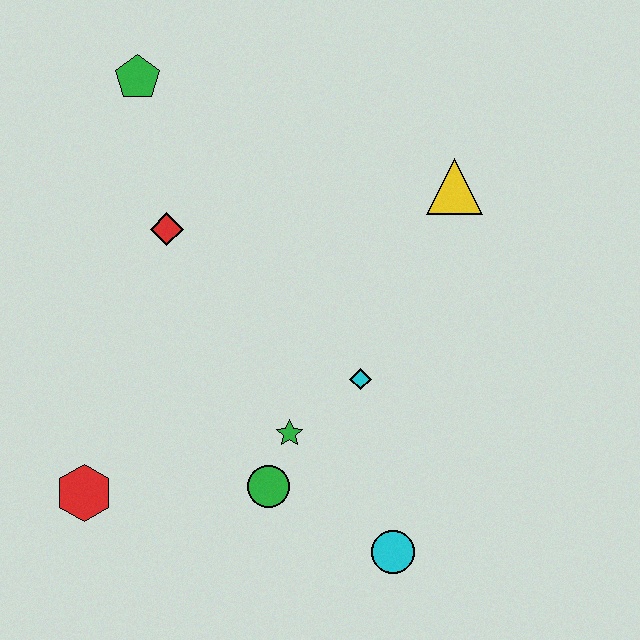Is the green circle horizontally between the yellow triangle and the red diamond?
Yes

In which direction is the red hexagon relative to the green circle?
The red hexagon is to the left of the green circle.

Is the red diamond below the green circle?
No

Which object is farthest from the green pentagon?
The cyan circle is farthest from the green pentagon.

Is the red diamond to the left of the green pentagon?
No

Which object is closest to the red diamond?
The green pentagon is closest to the red diamond.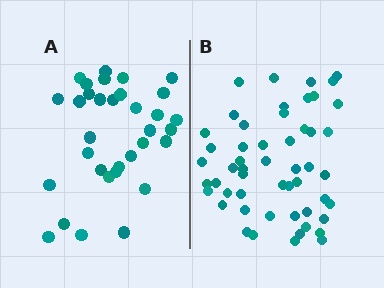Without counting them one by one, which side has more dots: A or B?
Region B (the right region) has more dots.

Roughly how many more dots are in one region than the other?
Region B has approximately 20 more dots than region A.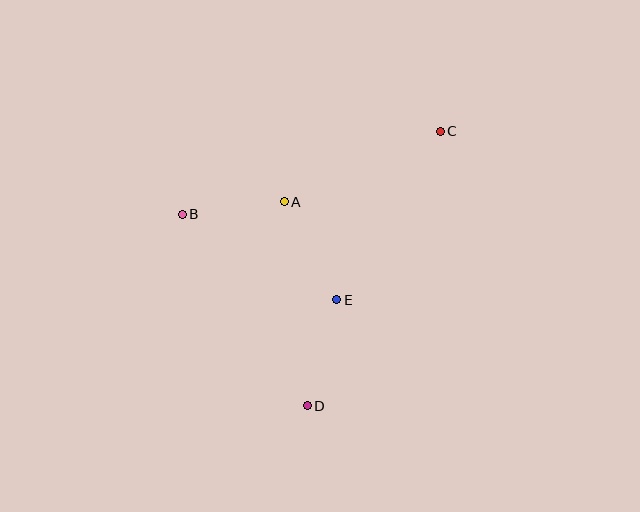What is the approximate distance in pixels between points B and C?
The distance between B and C is approximately 271 pixels.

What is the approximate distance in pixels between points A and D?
The distance between A and D is approximately 205 pixels.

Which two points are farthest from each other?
Points C and D are farthest from each other.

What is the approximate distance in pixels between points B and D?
The distance between B and D is approximately 229 pixels.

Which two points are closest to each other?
Points A and B are closest to each other.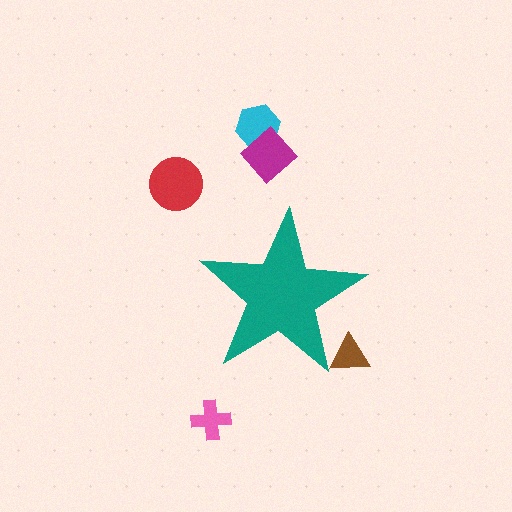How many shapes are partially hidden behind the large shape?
1 shape is partially hidden.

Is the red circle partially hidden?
No, the red circle is fully visible.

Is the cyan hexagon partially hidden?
No, the cyan hexagon is fully visible.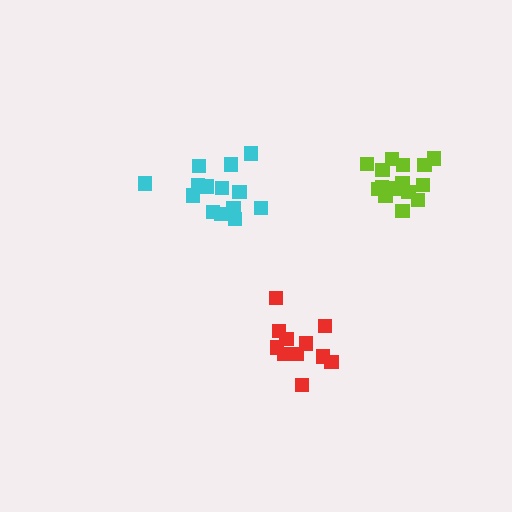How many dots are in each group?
Group 1: 14 dots, Group 2: 11 dots, Group 3: 15 dots (40 total).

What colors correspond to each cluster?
The clusters are colored: cyan, red, lime.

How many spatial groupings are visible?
There are 3 spatial groupings.